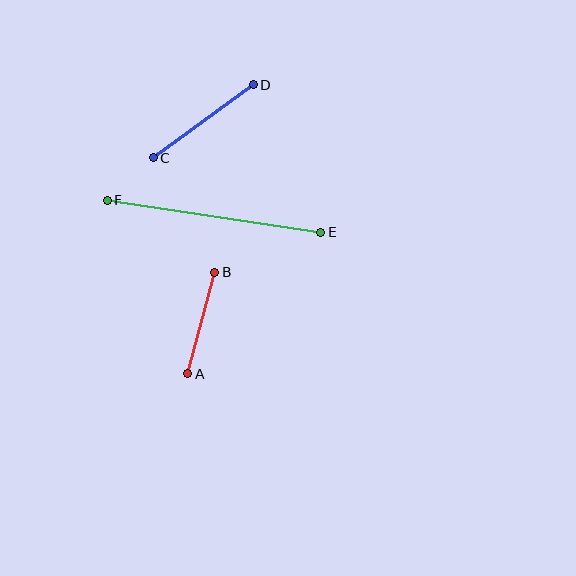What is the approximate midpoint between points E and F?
The midpoint is at approximately (214, 216) pixels.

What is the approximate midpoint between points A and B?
The midpoint is at approximately (201, 323) pixels.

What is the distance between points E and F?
The distance is approximately 216 pixels.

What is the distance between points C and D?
The distance is approximately 124 pixels.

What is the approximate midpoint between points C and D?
The midpoint is at approximately (203, 121) pixels.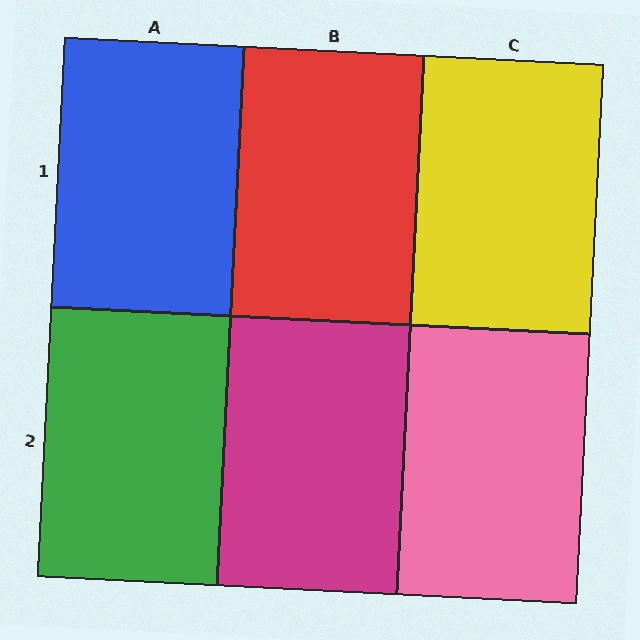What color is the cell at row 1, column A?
Blue.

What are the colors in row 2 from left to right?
Green, magenta, pink.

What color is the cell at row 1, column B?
Red.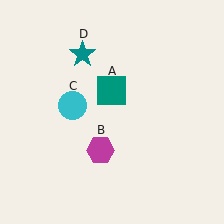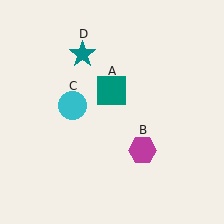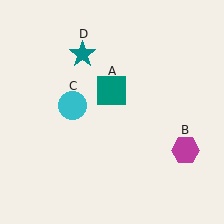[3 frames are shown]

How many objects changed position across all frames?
1 object changed position: magenta hexagon (object B).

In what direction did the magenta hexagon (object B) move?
The magenta hexagon (object B) moved right.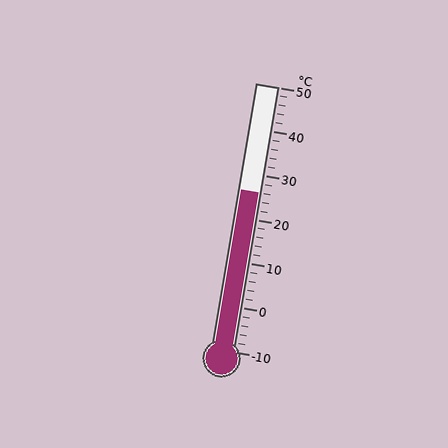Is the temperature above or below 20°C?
The temperature is above 20°C.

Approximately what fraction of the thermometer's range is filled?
The thermometer is filled to approximately 60% of its range.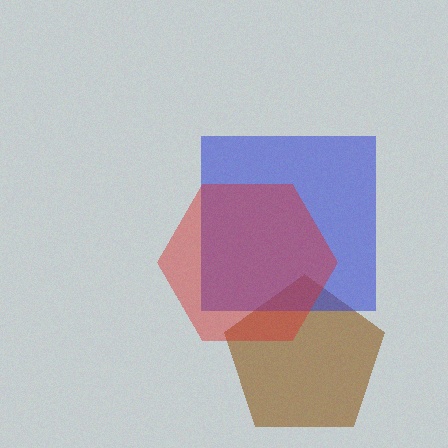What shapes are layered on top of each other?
The layered shapes are: a brown pentagon, a blue square, a red hexagon.